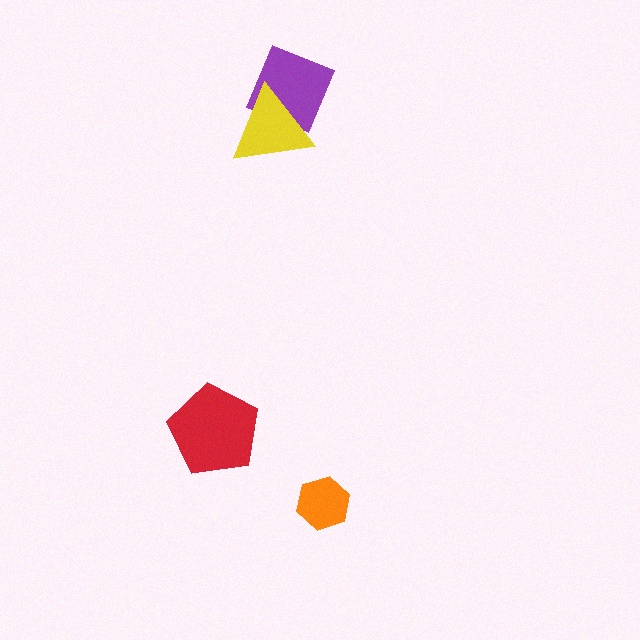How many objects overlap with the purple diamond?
1 object overlaps with the purple diamond.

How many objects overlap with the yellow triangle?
1 object overlaps with the yellow triangle.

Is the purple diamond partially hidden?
Yes, it is partially covered by another shape.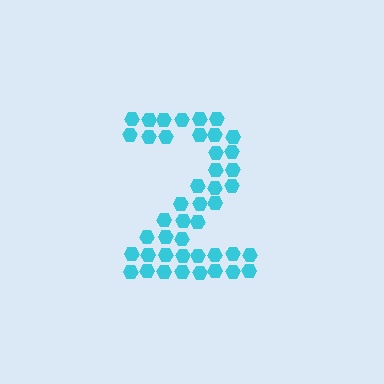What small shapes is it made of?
It is made of small hexagons.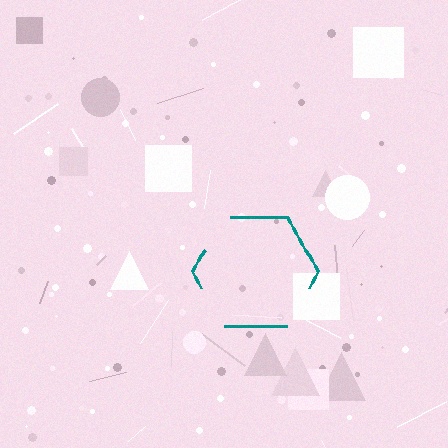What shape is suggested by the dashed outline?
The dashed outline suggests a hexagon.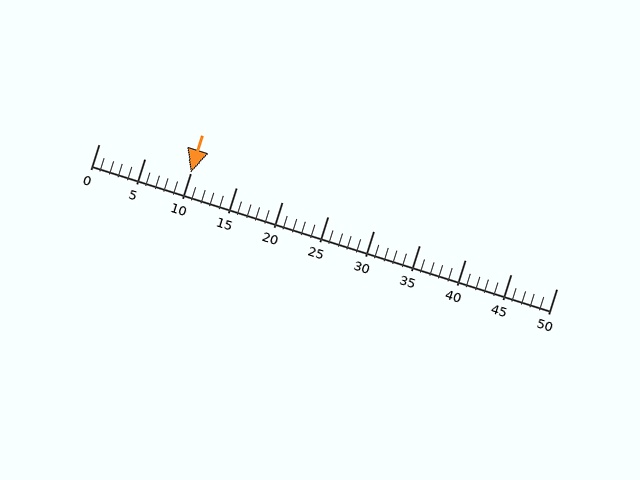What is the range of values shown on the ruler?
The ruler shows values from 0 to 50.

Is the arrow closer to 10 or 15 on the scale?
The arrow is closer to 10.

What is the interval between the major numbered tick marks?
The major tick marks are spaced 5 units apart.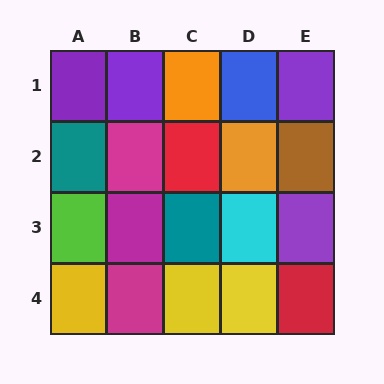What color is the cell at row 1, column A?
Purple.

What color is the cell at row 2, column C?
Red.